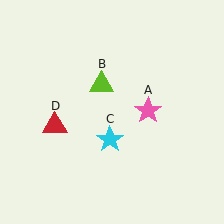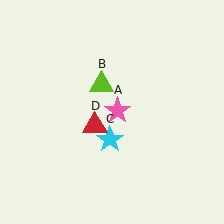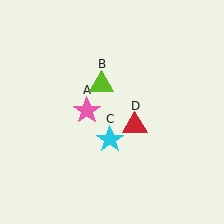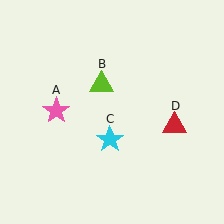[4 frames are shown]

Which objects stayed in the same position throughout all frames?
Lime triangle (object B) and cyan star (object C) remained stationary.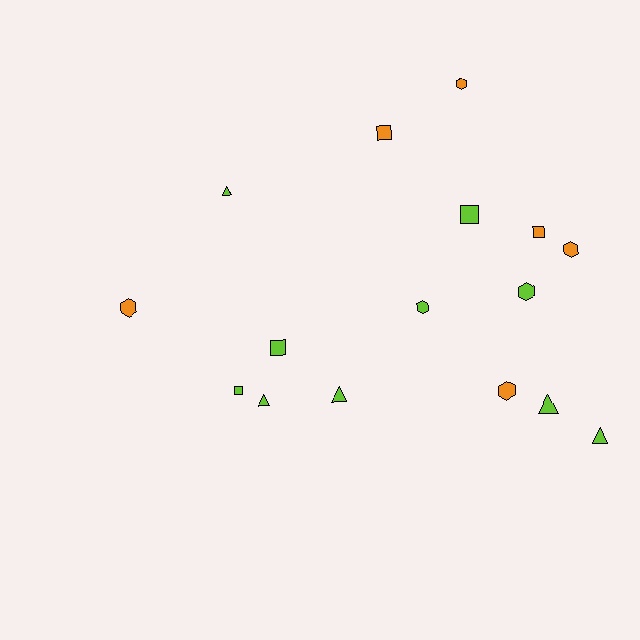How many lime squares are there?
There are 3 lime squares.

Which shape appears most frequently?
Hexagon, with 6 objects.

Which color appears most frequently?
Lime, with 10 objects.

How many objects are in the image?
There are 16 objects.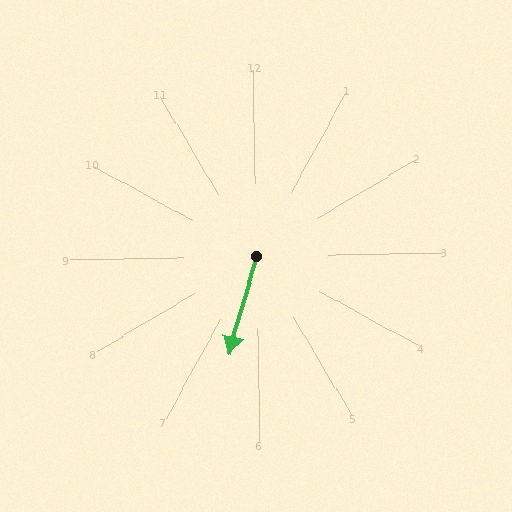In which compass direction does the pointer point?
South.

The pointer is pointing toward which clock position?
Roughly 7 o'clock.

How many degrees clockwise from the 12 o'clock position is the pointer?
Approximately 197 degrees.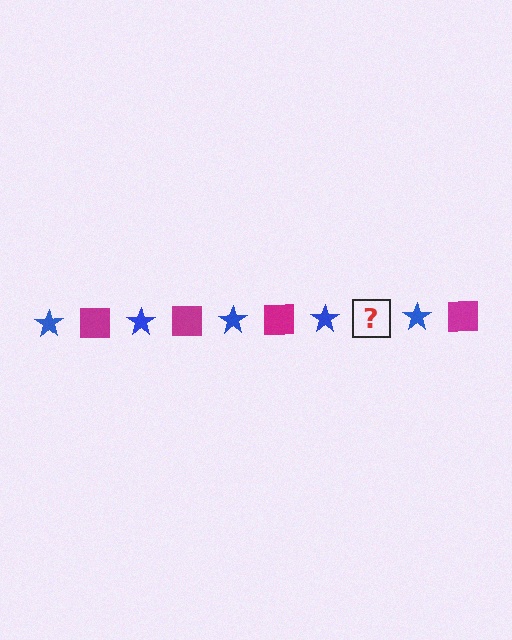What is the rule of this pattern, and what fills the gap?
The rule is that the pattern alternates between blue star and magenta square. The gap should be filled with a magenta square.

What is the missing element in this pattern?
The missing element is a magenta square.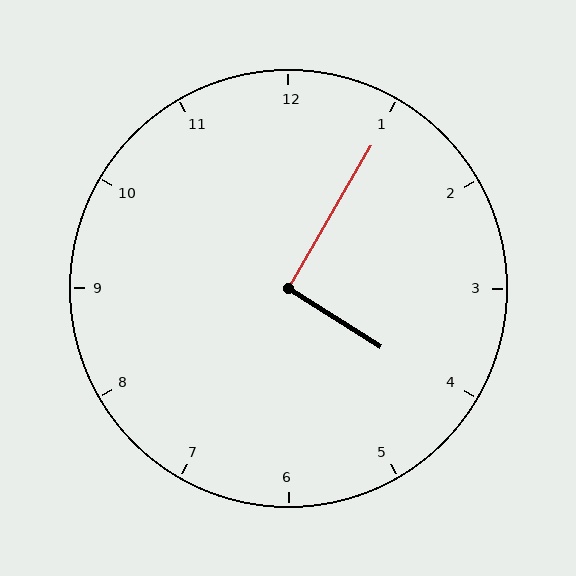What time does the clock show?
4:05.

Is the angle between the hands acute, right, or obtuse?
It is right.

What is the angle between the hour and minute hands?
Approximately 92 degrees.